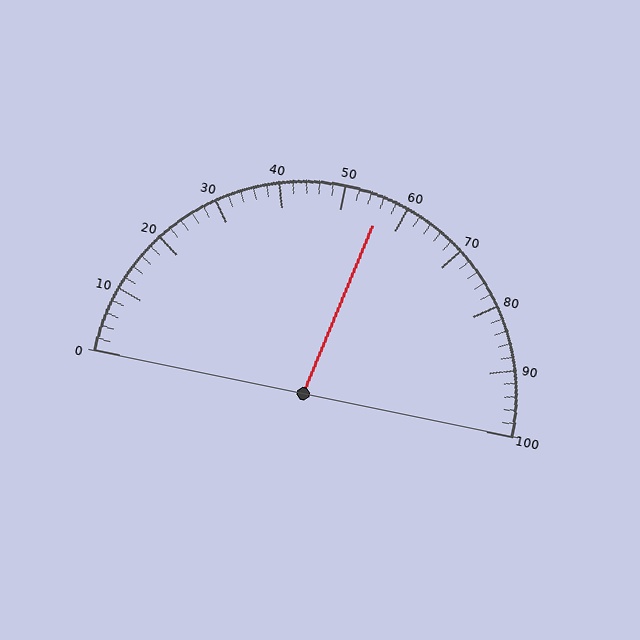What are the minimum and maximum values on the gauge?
The gauge ranges from 0 to 100.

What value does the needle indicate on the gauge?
The needle indicates approximately 56.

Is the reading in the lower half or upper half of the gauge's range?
The reading is in the upper half of the range (0 to 100).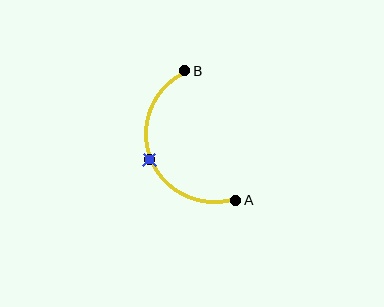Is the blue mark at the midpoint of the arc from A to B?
Yes. The blue mark lies on the arc at equal arc-length from both A and B — it is the arc midpoint.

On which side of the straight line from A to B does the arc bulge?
The arc bulges to the left of the straight line connecting A and B.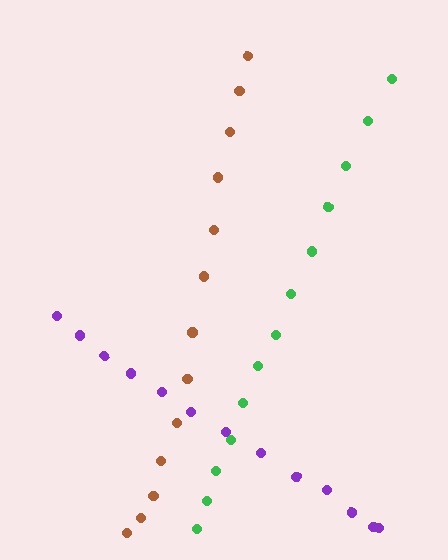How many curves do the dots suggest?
There are 3 distinct paths.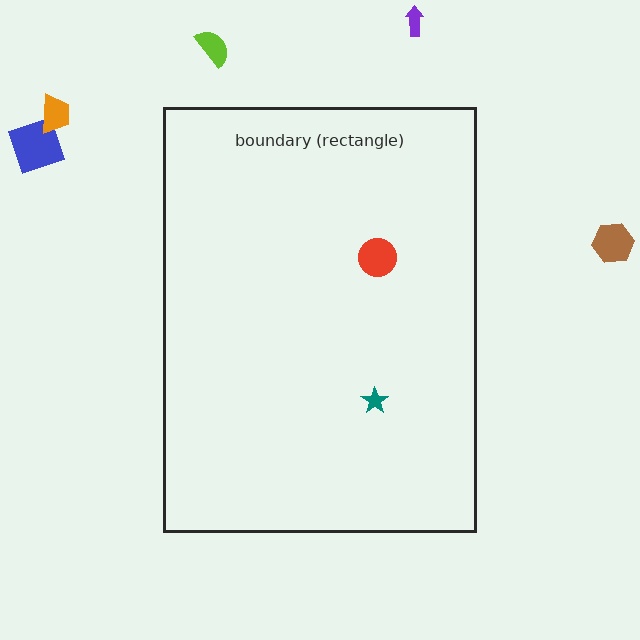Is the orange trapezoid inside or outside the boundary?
Outside.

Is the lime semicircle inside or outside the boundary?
Outside.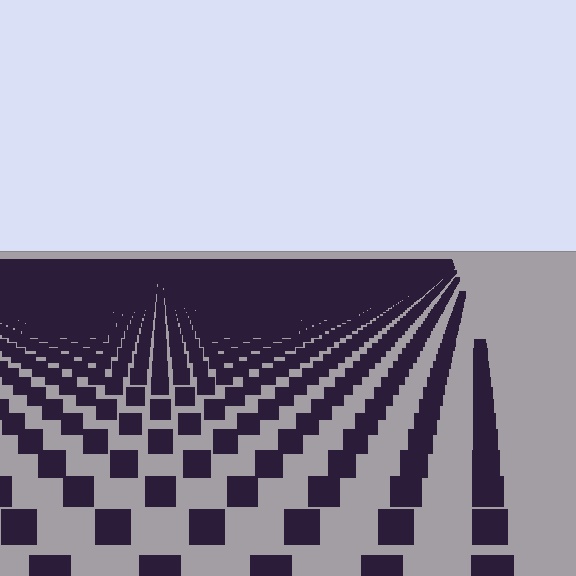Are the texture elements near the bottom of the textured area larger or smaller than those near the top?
Larger. Near the bottom, elements are closer to the viewer and appear at a bigger on-screen size.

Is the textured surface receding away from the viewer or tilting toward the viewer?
The surface is receding away from the viewer. Texture elements get smaller and denser toward the top.